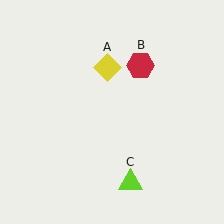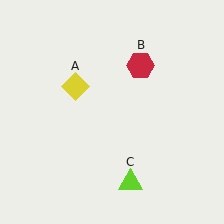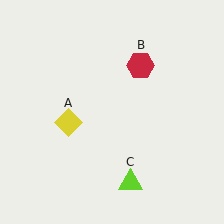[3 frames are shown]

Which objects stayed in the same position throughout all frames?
Red hexagon (object B) and lime triangle (object C) remained stationary.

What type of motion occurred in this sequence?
The yellow diamond (object A) rotated counterclockwise around the center of the scene.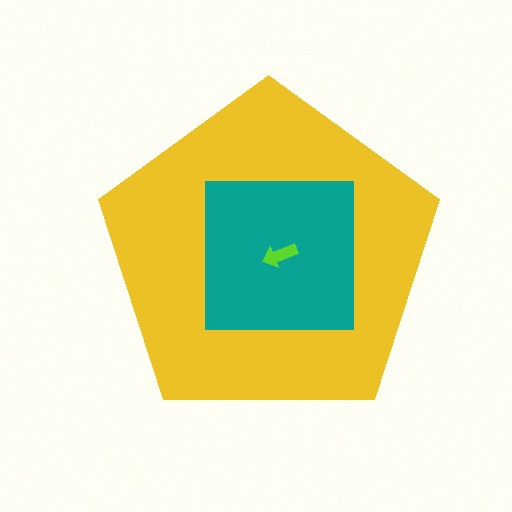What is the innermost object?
The lime arrow.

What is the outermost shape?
The yellow pentagon.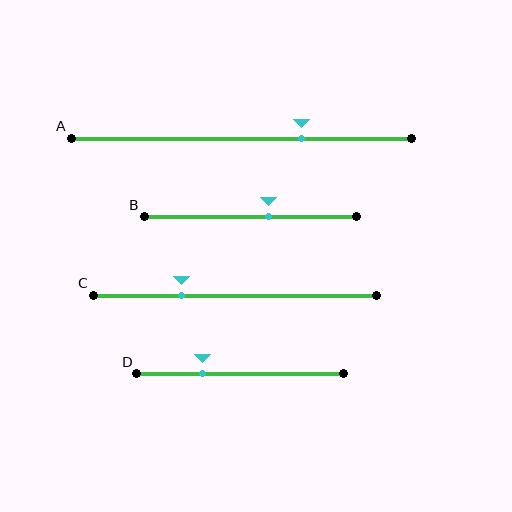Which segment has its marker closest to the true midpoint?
Segment B has its marker closest to the true midpoint.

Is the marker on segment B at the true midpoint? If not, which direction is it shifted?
No, the marker on segment B is shifted to the right by about 9% of the segment length.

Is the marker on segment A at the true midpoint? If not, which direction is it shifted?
No, the marker on segment A is shifted to the right by about 18% of the segment length.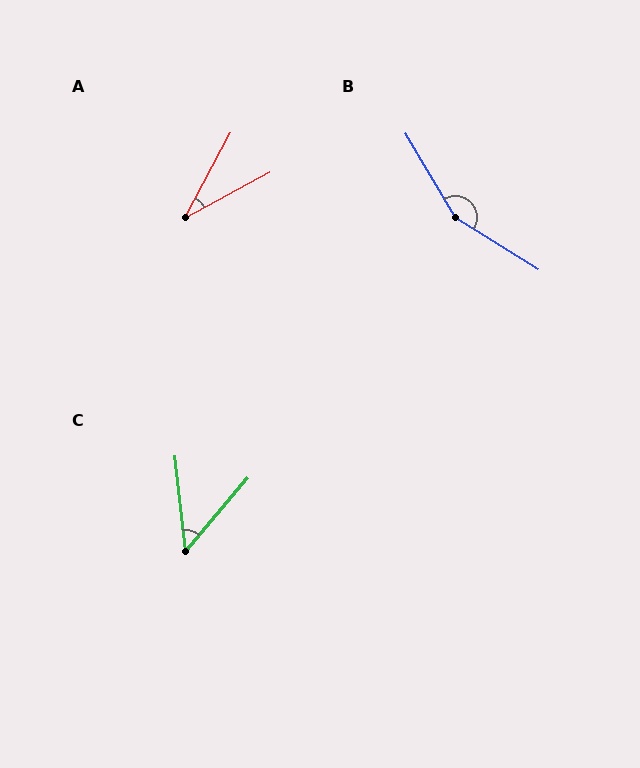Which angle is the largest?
B, at approximately 152 degrees.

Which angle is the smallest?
A, at approximately 34 degrees.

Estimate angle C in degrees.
Approximately 47 degrees.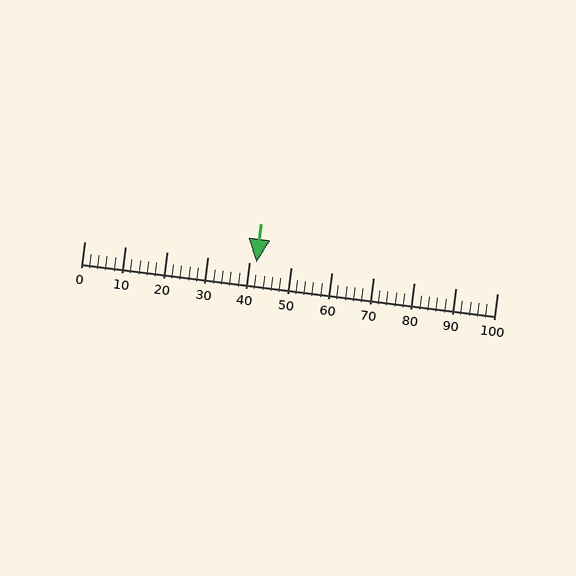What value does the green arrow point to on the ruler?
The green arrow points to approximately 42.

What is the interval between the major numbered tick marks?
The major tick marks are spaced 10 units apart.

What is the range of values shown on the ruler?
The ruler shows values from 0 to 100.